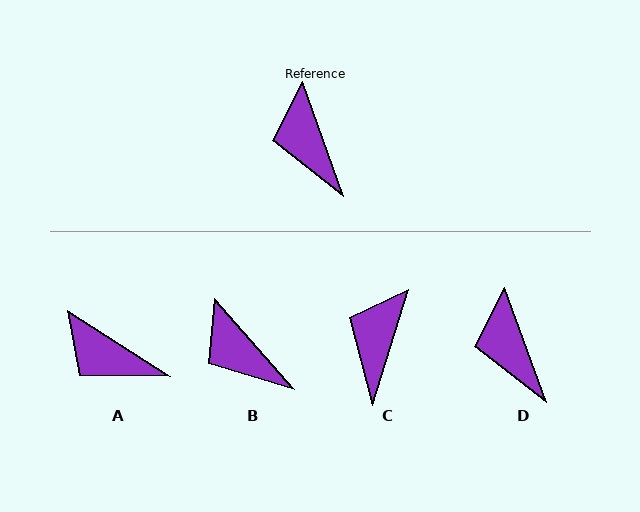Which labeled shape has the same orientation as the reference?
D.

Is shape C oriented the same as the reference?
No, it is off by about 37 degrees.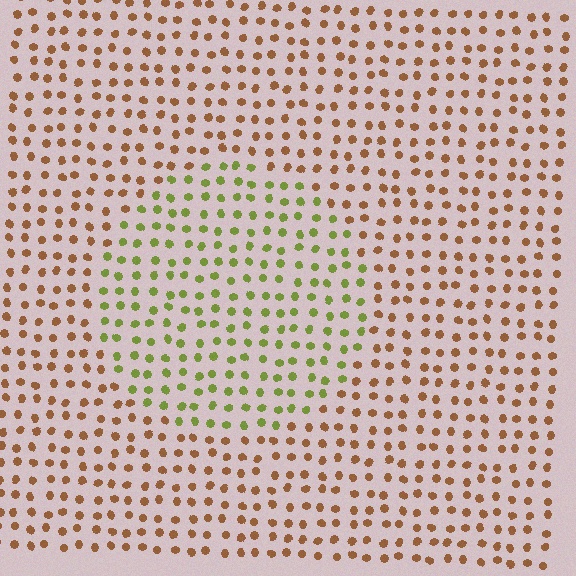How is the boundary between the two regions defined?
The boundary is defined purely by a slight shift in hue (about 57 degrees). Spacing, size, and orientation are identical on both sides.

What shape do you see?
I see a circle.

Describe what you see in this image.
The image is filled with small brown elements in a uniform arrangement. A circle-shaped region is visible where the elements are tinted to a slightly different hue, forming a subtle color boundary.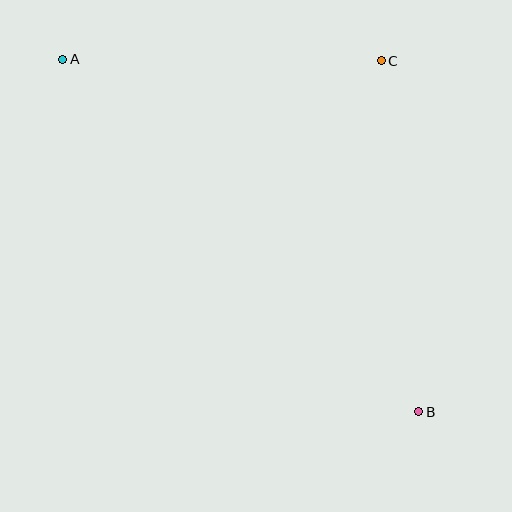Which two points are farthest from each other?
Points A and B are farthest from each other.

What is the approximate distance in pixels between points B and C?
The distance between B and C is approximately 353 pixels.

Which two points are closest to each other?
Points A and C are closest to each other.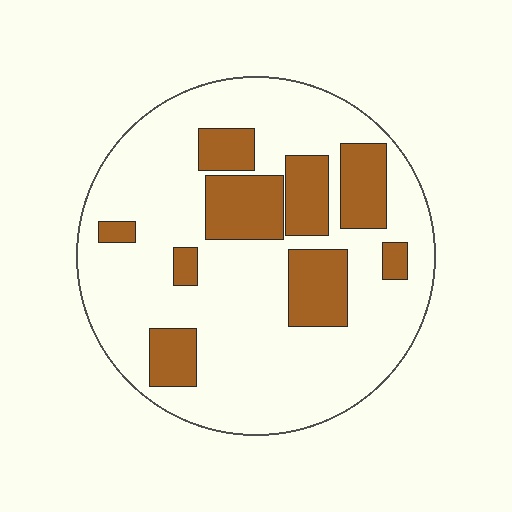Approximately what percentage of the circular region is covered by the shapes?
Approximately 25%.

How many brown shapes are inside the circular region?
9.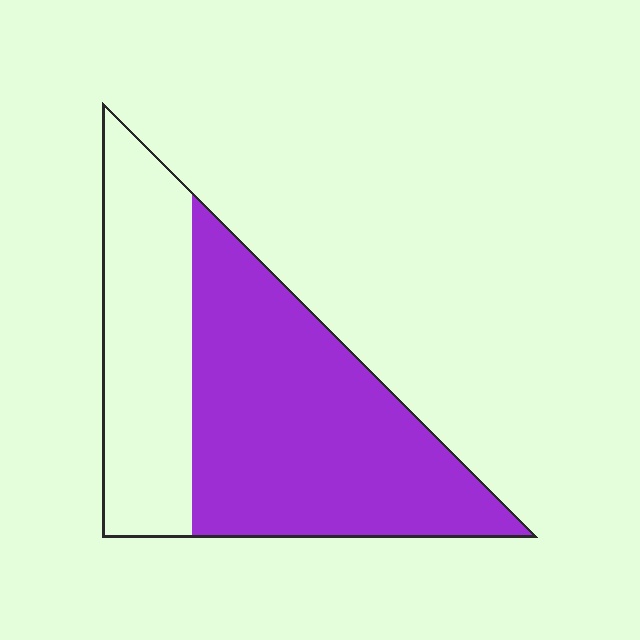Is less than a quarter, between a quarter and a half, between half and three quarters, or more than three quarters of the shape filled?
Between half and three quarters.